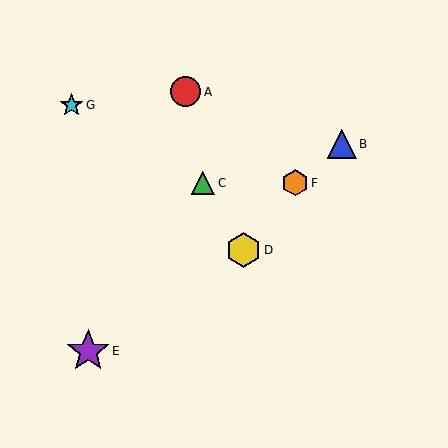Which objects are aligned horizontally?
Objects C, F are aligned horizontally.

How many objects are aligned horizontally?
2 objects (C, F) are aligned horizontally.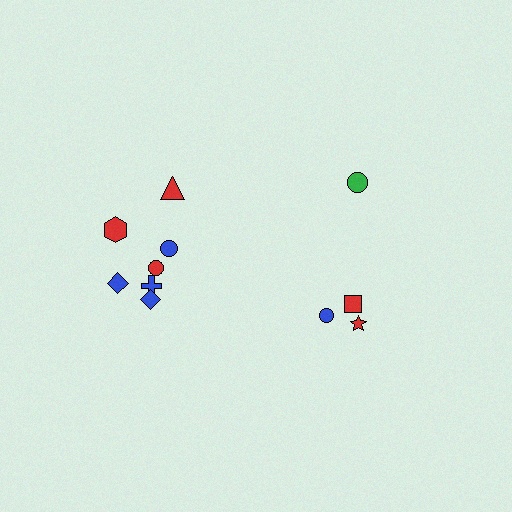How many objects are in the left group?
There are 7 objects.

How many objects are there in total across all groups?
There are 11 objects.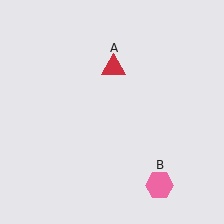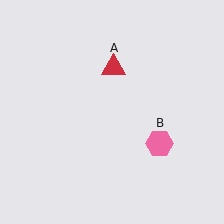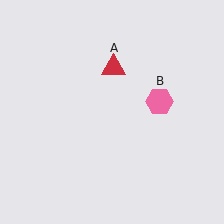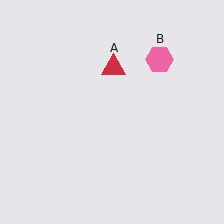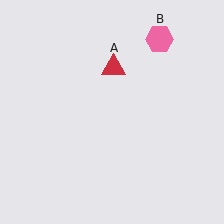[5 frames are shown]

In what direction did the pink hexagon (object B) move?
The pink hexagon (object B) moved up.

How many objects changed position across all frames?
1 object changed position: pink hexagon (object B).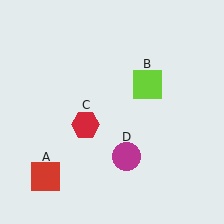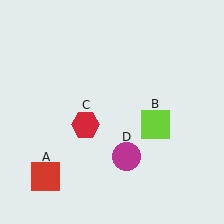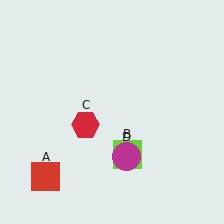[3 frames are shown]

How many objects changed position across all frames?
1 object changed position: lime square (object B).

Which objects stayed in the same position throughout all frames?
Red square (object A) and red hexagon (object C) and magenta circle (object D) remained stationary.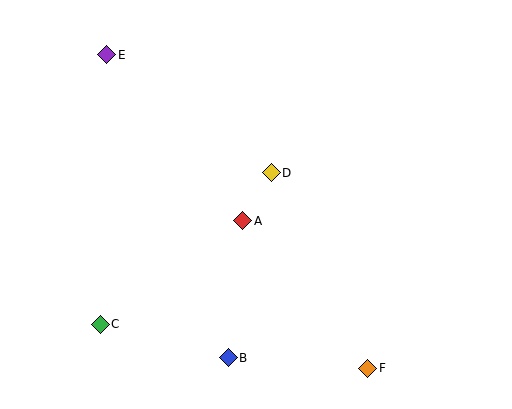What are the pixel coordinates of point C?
Point C is at (100, 324).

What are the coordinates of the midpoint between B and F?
The midpoint between B and F is at (298, 363).